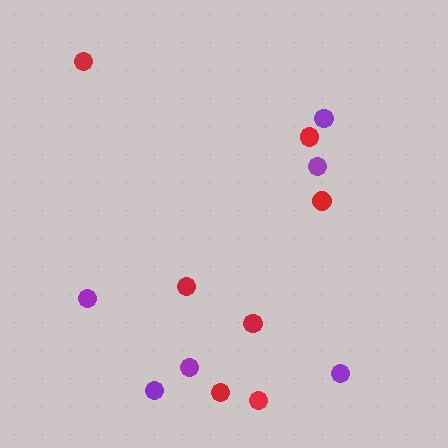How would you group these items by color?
There are 2 groups: one group of purple circles (6) and one group of red circles (7).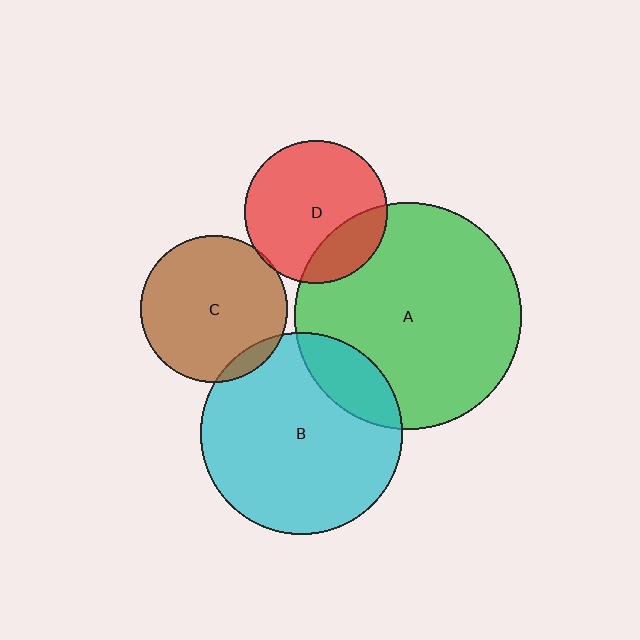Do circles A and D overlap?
Yes.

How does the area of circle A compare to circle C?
Approximately 2.4 times.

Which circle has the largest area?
Circle A (green).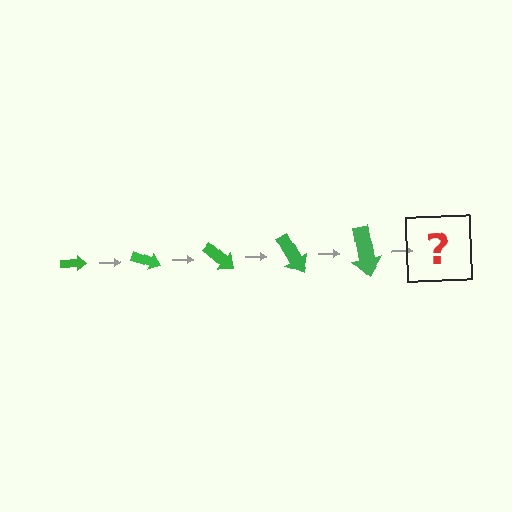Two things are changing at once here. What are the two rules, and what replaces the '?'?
The two rules are that the arrow grows larger each step and it rotates 20 degrees each step. The '?' should be an arrow, larger than the previous one and rotated 100 degrees from the start.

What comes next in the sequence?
The next element should be an arrow, larger than the previous one and rotated 100 degrees from the start.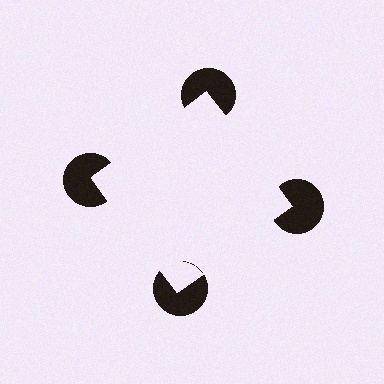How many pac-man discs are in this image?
There are 4 — one at each vertex of the illusory square.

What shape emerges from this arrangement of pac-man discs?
An illusory square — its edges are inferred from the aligned wedge cuts in the pac-man discs, not physically drawn.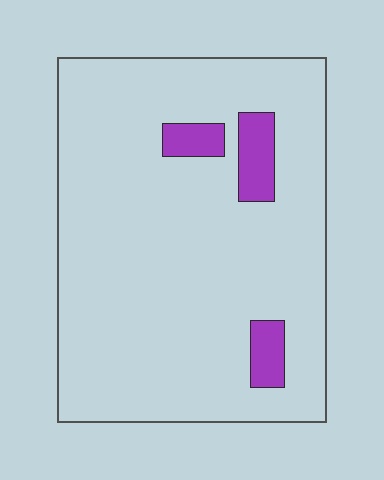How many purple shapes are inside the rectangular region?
3.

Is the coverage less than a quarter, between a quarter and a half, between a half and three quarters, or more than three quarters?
Less than a quarter.